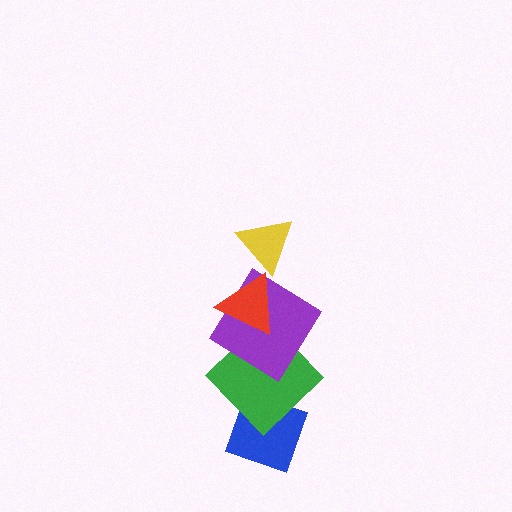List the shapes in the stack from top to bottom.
From top to bottom: the yellow triangle, the red triangle, the purple diamond, the green diamond, the blue diamond.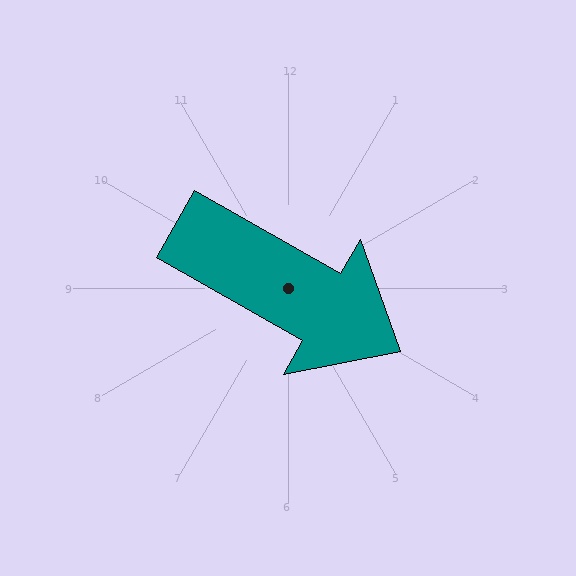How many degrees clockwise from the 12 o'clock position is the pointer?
Approximately 120 degrees.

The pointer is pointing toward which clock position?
Roughly 4 o'clock.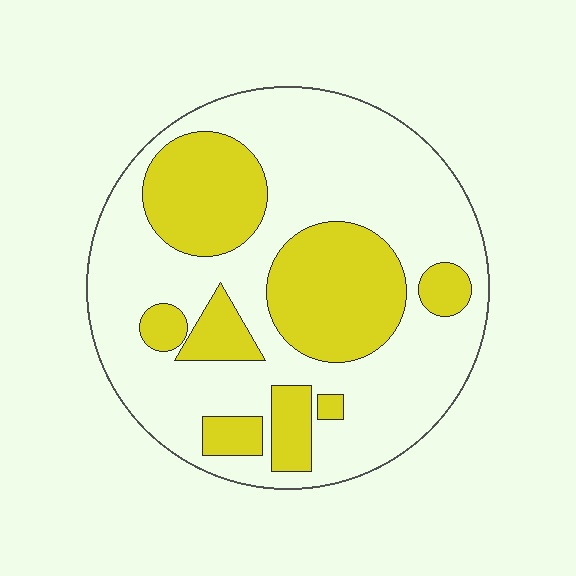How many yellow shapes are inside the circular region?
8.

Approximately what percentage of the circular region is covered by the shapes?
Approximately 35%.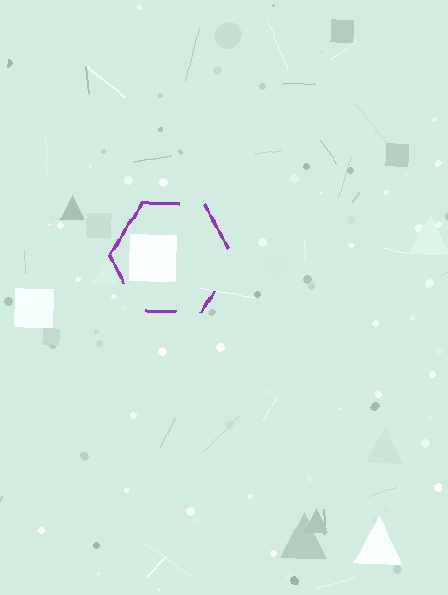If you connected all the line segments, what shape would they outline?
They would outline a hexagon.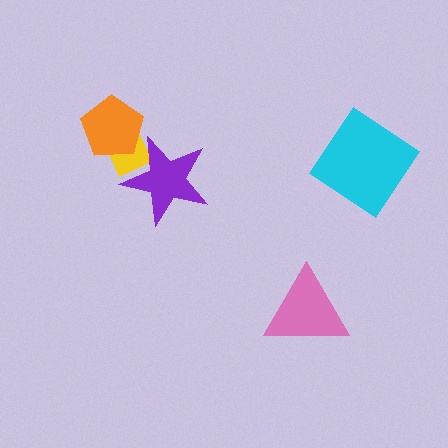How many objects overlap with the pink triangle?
0 objects overlap with the pink triangle.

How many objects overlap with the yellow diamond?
2 objects overlap with the yellow diamond.